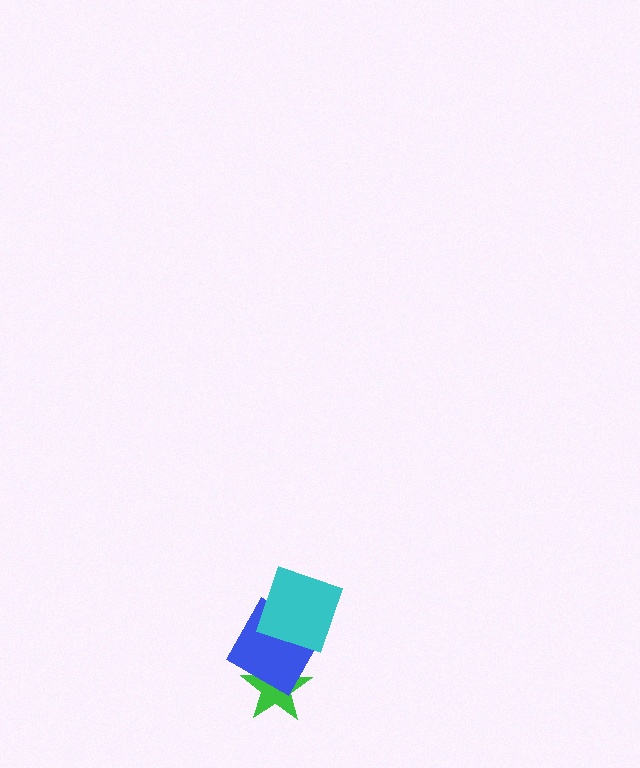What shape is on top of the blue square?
The cyan square is on top of the blue square.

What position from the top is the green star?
The green star is 3rd from the top.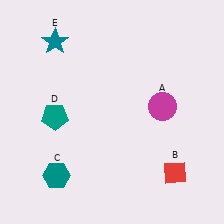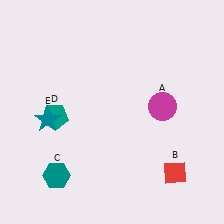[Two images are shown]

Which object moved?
The teal star (E) moved down.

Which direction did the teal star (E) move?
The teal star (E) moved down.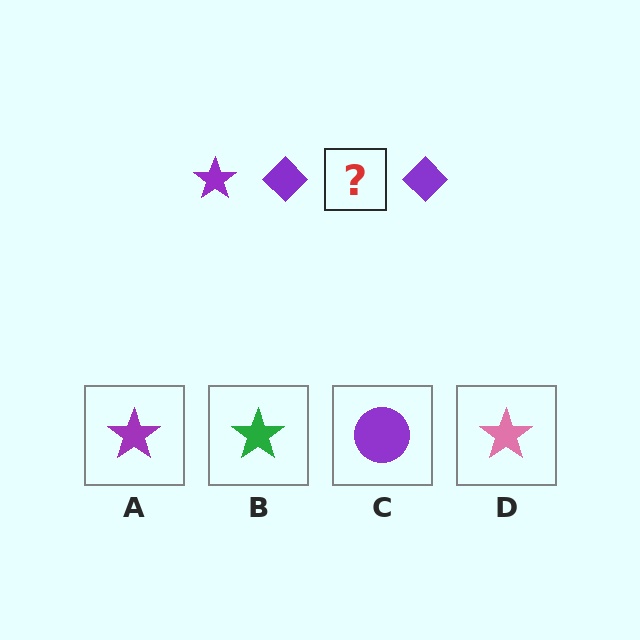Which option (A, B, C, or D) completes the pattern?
A.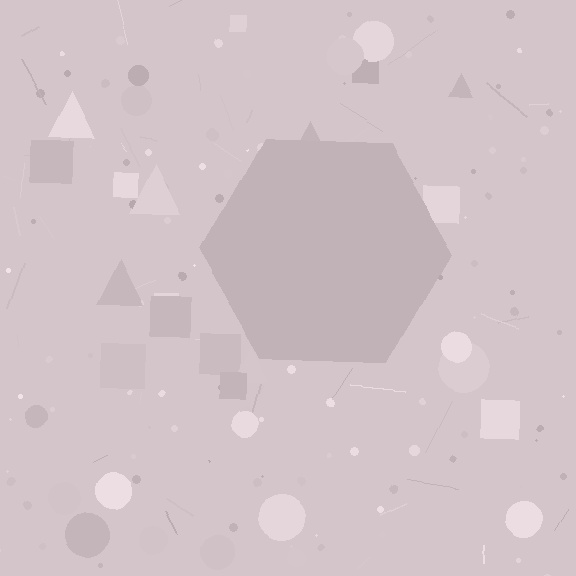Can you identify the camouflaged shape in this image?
The camouflaged shape is a hexagon.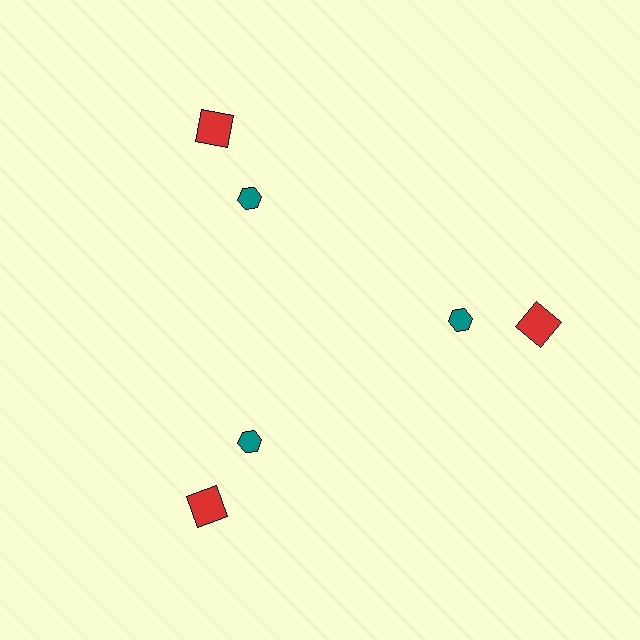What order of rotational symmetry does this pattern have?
This pattern has 3-fold rotational symmetry.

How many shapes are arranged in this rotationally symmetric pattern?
There are 6 shapes, arranged in 3 groups of 2.